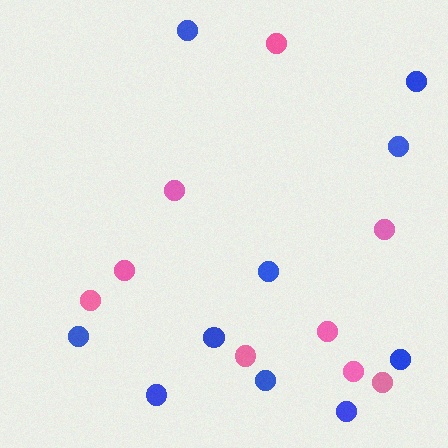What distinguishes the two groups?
There are 2 groups: one group of blue circles (10) and one group of pink circles (9).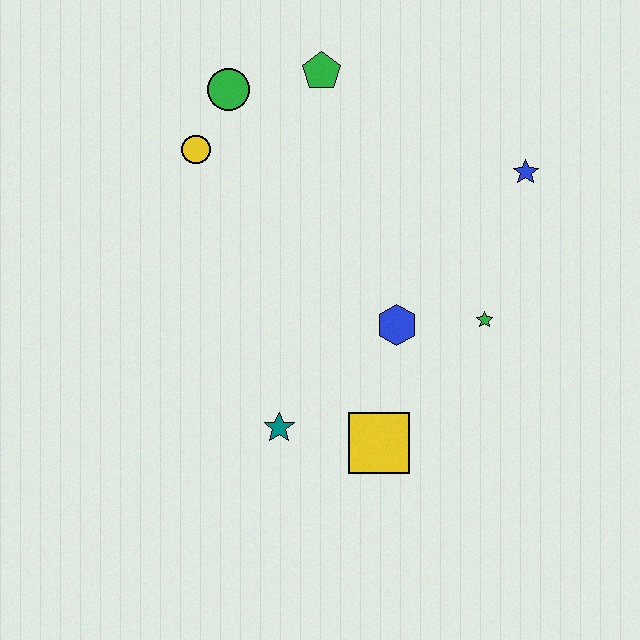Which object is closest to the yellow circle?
The green circle is closest to the yellow circle.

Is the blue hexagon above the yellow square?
Yes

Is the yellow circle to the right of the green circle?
No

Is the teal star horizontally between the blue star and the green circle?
Yes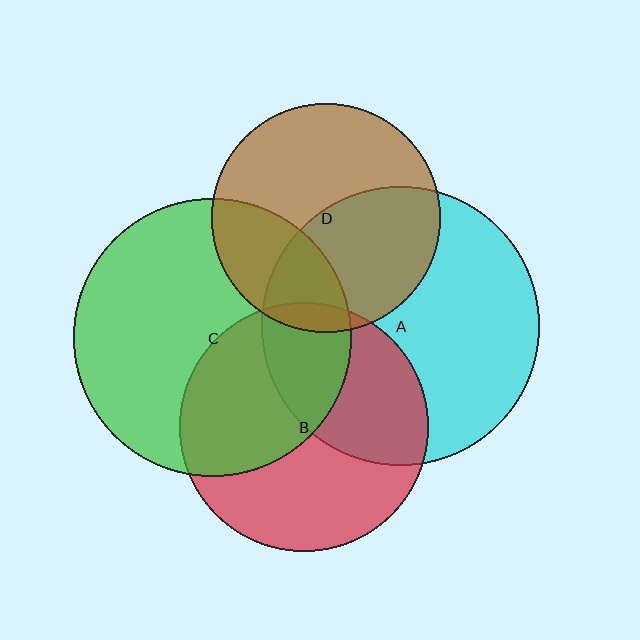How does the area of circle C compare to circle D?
Approximately 1.5 times.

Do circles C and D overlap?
Yes.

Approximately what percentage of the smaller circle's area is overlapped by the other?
Approximately 30%.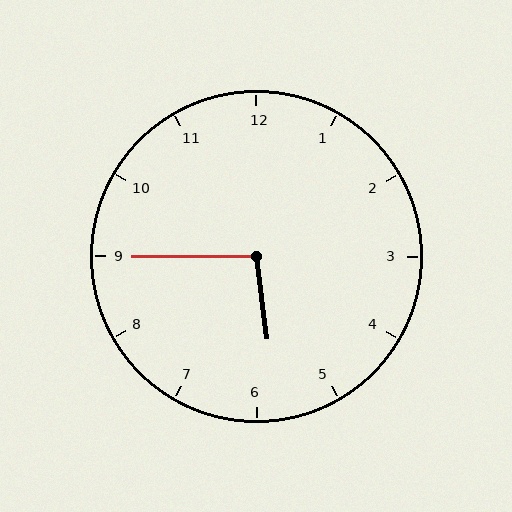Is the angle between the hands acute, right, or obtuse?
It is obtuse.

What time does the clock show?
5:45.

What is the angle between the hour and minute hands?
Approximately 98 degrees.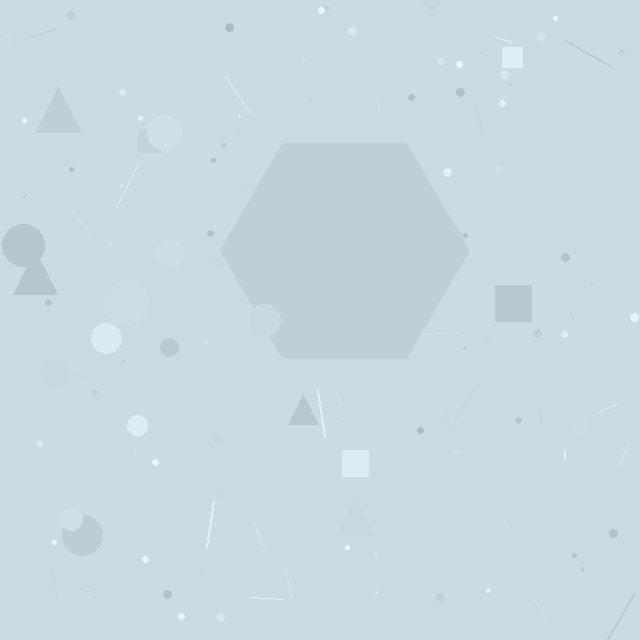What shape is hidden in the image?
A hexagon is hidden in the image.